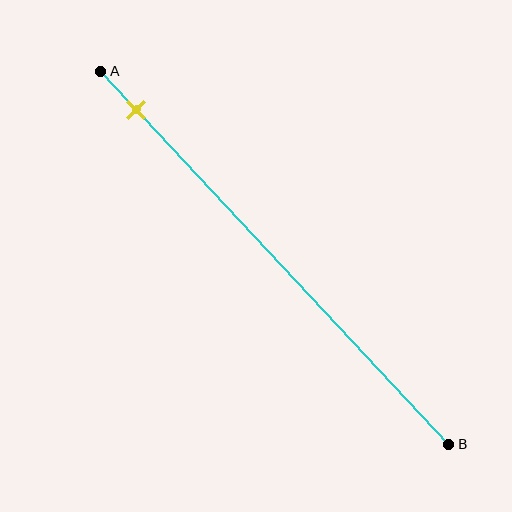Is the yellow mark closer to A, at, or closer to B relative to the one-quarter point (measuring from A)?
The yellow mark is closer to point A than the one-quarter point of segment AB.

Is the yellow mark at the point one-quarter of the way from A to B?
No, the mark is at about 10% from A, not at the 25% one-quarter point.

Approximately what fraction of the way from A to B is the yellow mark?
The yellow mark is approximately 10% of the way from A to B.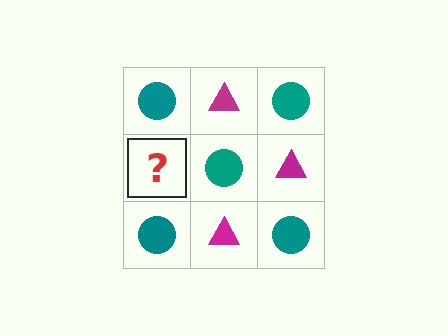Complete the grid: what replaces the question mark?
The question mark should be replaced with a magenta triangle.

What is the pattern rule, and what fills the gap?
The rule is that it alternates teal circle and magenta triangle in a checkerboard pattern. The gap should be filled with a magenta triangle.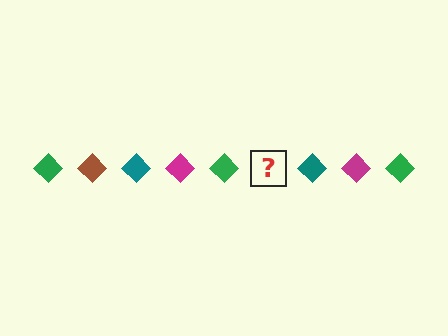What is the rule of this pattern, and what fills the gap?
The rule is that the pattern cycles through green, brown, teal, magenta diamonds. The gap should be filled with a brown diamond.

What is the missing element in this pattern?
The missing element is a brown diamond.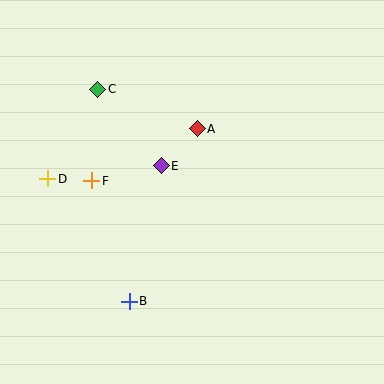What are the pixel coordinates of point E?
Point E is at (161, 166).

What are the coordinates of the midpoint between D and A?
The midpoint between D and A is at (123, 154).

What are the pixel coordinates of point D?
Point D is at (48, 179).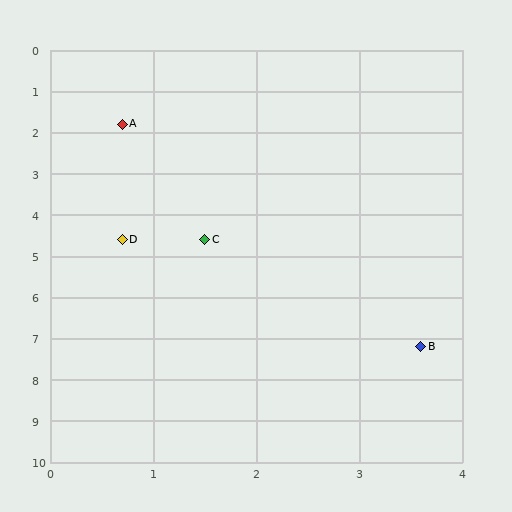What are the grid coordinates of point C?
Point C is at approximately (1.5, 4.6).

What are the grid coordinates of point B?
Point B is at approximately (3.6, 7.2).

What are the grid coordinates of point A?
Point A is at approximately (0.7, 1.8).